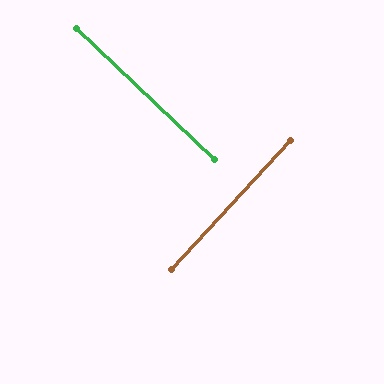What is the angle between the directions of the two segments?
Approximately 89 degrees.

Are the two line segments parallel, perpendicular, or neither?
Perpendicular — they meet at approximately 89°.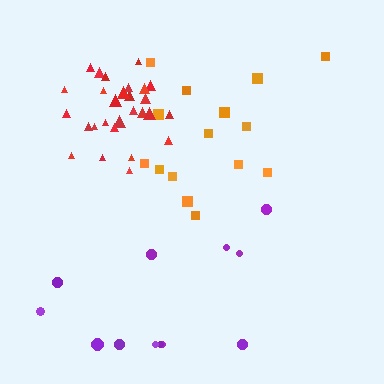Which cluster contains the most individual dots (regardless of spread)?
Red (28).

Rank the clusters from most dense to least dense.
red, orange, purple.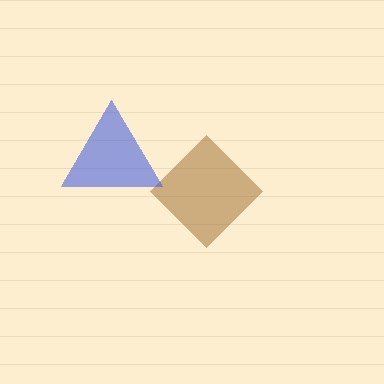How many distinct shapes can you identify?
There are 2 distinct shapes: a brown diamond, a blue triangle.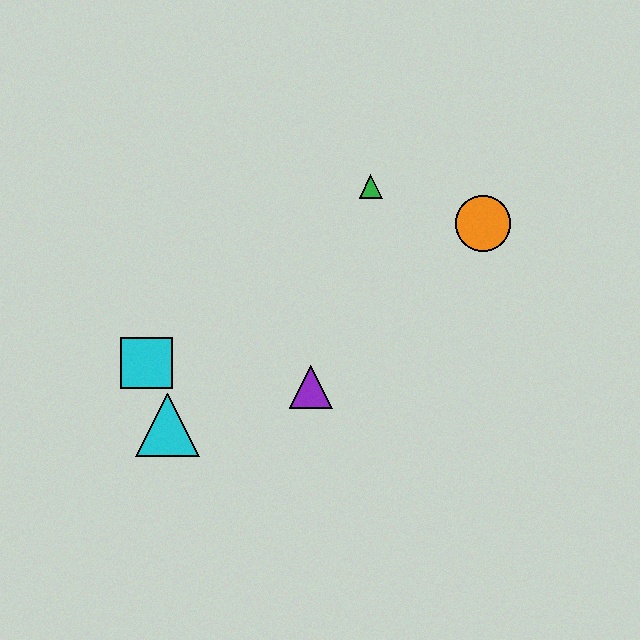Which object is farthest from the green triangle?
The cyan triangle is farthest from the green triangle.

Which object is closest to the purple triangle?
The cyan triangle is closest to the purple triangle.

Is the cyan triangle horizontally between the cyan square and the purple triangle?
Yes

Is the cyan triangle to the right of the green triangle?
No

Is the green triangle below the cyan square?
No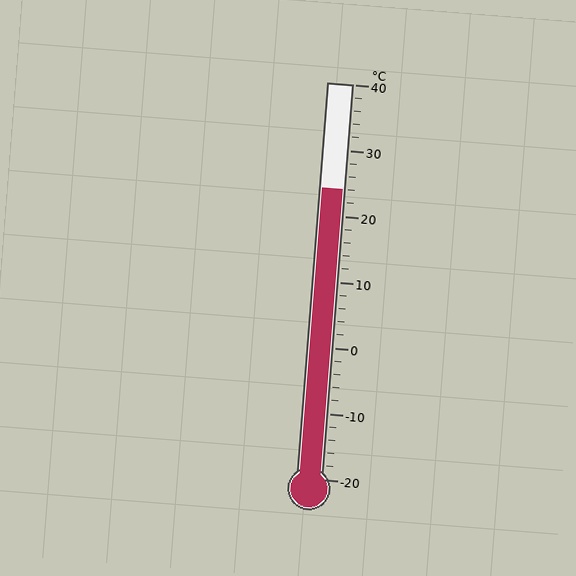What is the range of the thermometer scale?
The thermometer scale ranges from -20°C to 40°C.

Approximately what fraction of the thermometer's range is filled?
The thermometer is filled to approximately 75% of its range.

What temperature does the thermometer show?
The thermometer shows approximately 24°C.